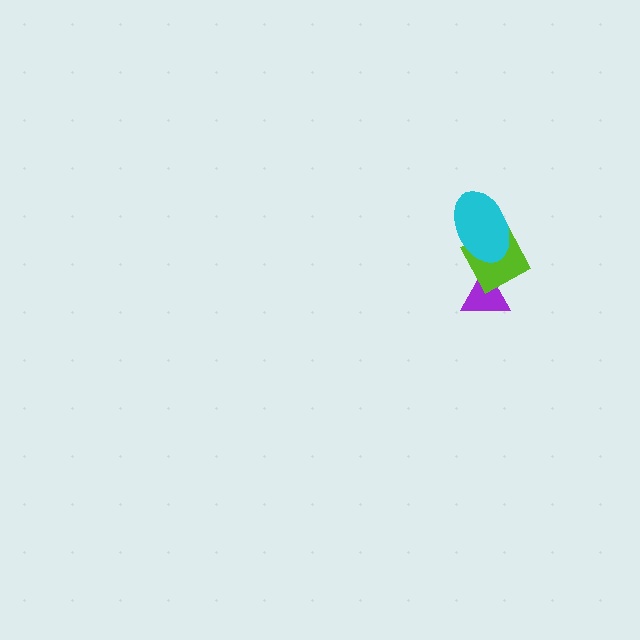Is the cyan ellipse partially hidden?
No, no other shape covers it.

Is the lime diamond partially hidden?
Yes, it is partially covered by another shape.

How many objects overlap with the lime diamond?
2 objects overlap with the lime diamond.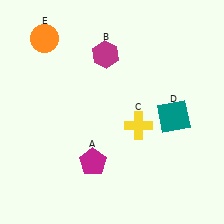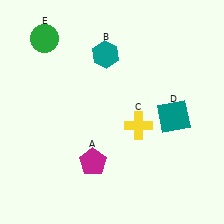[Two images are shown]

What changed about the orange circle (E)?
In Image 1, E is orange. In Image 2, it changed to green.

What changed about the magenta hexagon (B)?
In Image 1, B is magenta. In Image 2, it changed to teal.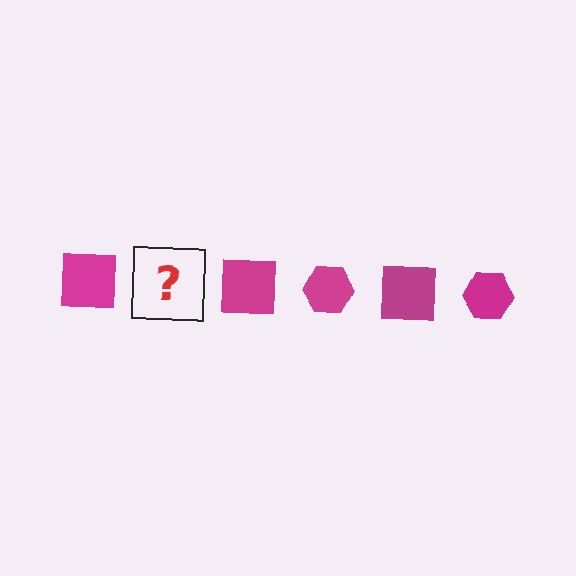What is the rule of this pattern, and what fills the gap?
The rule is that the pattern cycles through square, hexagon shapes in magenta. The gap should be filled with a magenta hexagon.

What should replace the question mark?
The question mark should be replaced with a magenta hexagon.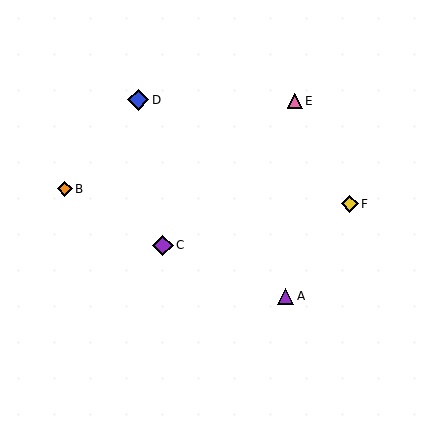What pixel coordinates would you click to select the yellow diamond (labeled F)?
Click at (350, 204) to select the yellow diamond F.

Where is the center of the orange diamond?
The center of the orange diamond is at (65, 189).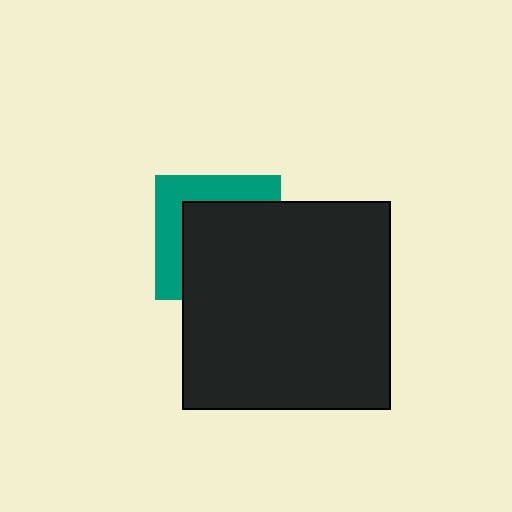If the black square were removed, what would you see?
You would see the complete teal square.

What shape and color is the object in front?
The object in front is a black square.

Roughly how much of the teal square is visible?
A small part of it is visible (roughly 37%).